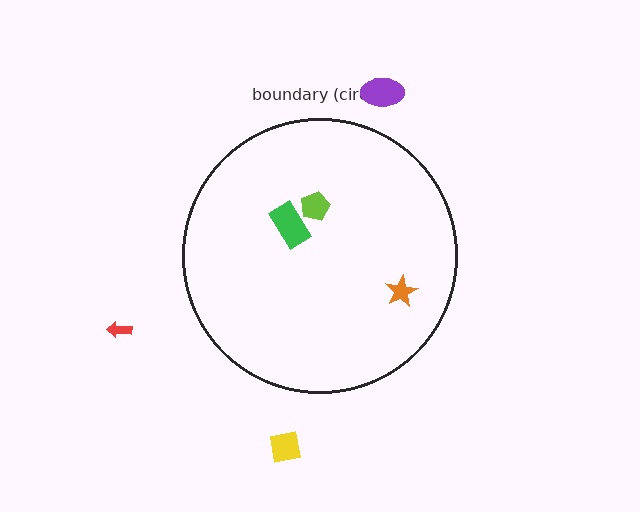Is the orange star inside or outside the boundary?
Inside.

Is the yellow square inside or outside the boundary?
Outside.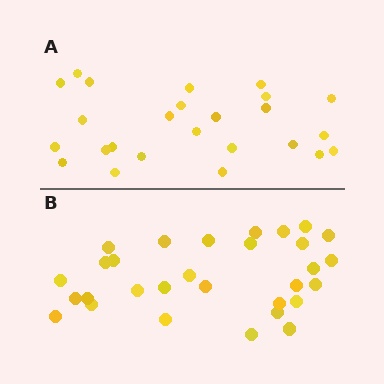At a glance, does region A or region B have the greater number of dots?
Region B (the bottom region) has more dots.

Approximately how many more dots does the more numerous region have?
Region B has about 5 more dots than region A.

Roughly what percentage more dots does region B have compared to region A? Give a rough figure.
About 20% more.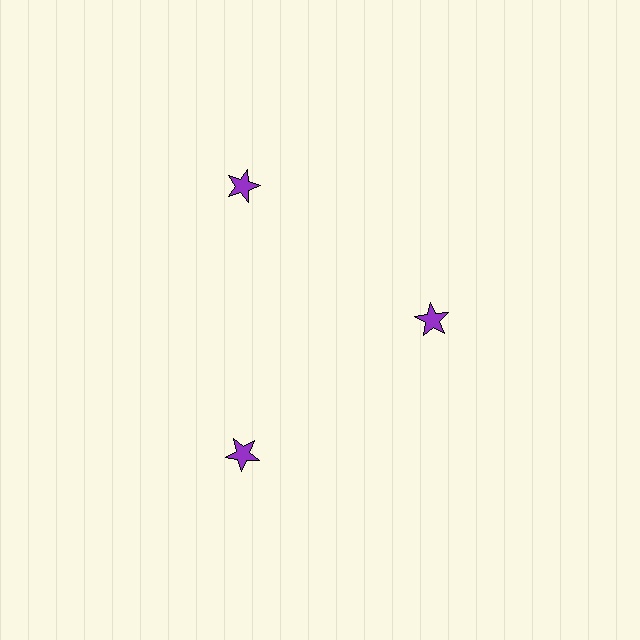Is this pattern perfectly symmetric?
No. The 3 purple stars are arranged in a ring, but one element near the 3 o'clock position is pulled inward toward the center, breaking the 3-fold rotational symmetry.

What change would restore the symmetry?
The symmetry would be restored by moving it outward, back onto the ring so that all 3 stars sit at equal angles and equal distance from the center.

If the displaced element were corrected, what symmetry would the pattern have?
It would have 3-fold rotational symmetry — the pattern would map onto itself every 120 degrees.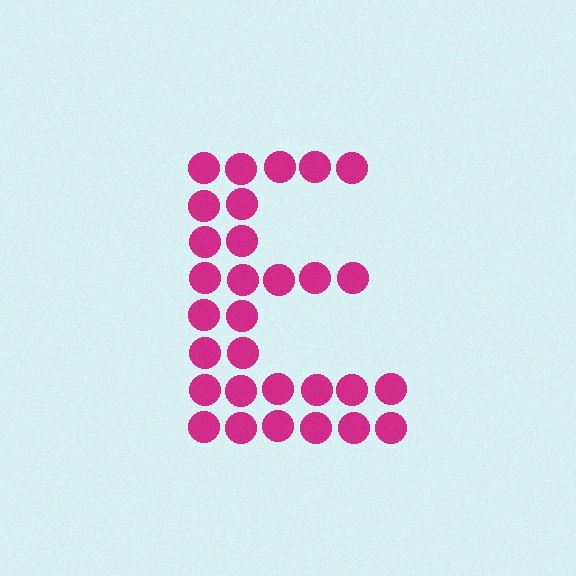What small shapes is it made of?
It is made of small circles.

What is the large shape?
The large shape is the letter E.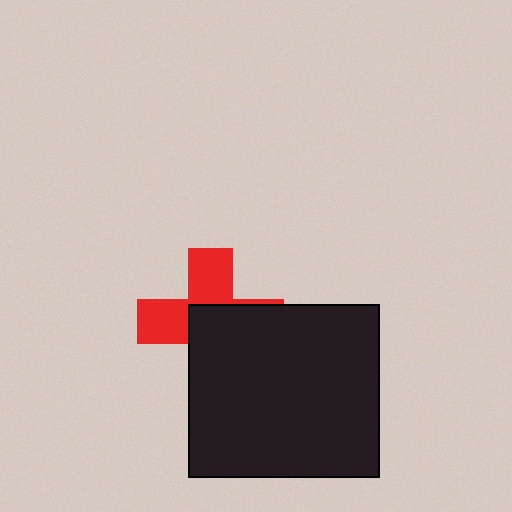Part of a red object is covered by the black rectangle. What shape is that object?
It is a cross.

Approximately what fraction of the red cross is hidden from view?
Roughly 56% of the red cross is hidden behind the black rectangle.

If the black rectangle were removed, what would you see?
You would see the complete red cross.